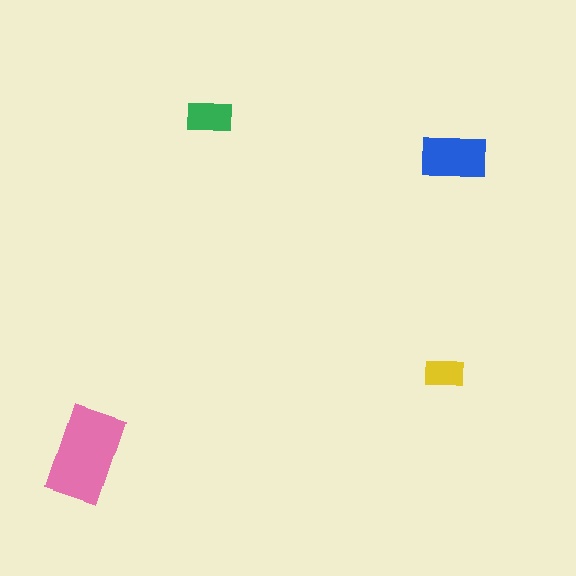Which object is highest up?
The green rectangle is topmost.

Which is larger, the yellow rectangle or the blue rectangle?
The blue one.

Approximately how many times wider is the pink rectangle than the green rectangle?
About 2 times wider.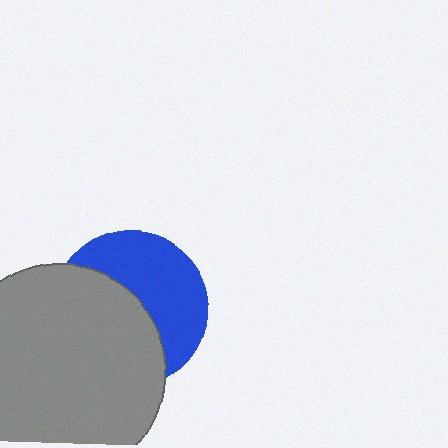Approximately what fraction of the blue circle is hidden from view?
Roughly 52% of the blue circle is hidden behind the gray circle.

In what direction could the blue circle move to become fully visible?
The blue circle could move toward the upper-right. That would shift it out from behind the gray circle entirely.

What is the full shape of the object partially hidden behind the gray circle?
The partially hidden object is a blue circle.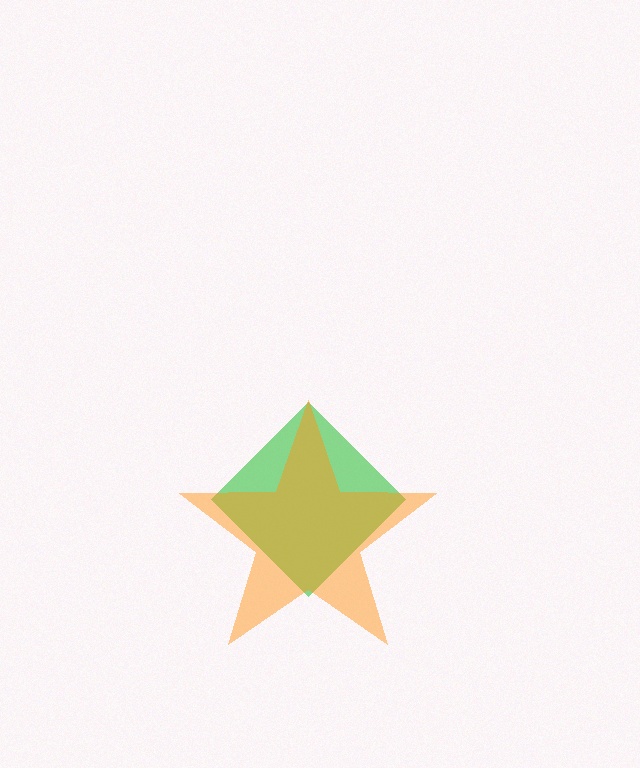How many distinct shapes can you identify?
There are 2 distinct shapes: a green diamond, an orange star.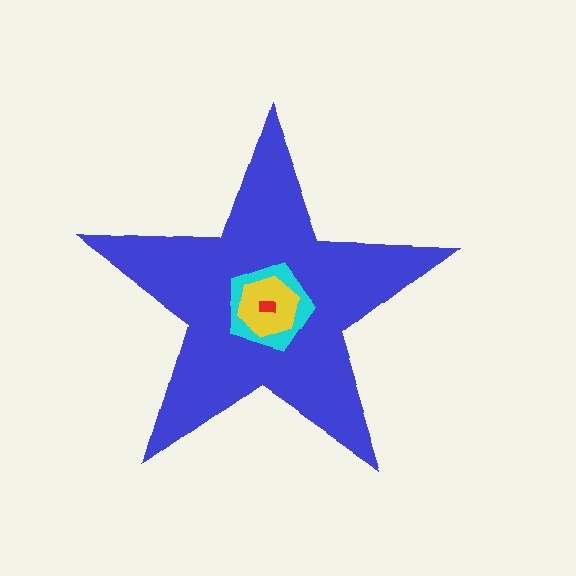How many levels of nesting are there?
4.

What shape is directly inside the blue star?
The cyan pentagon.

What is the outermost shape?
The blue star.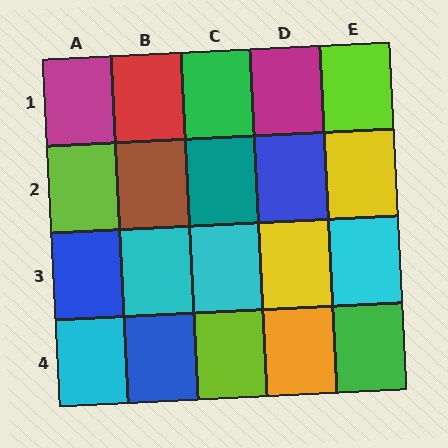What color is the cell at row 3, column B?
Cyan.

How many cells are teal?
1 cell is teal.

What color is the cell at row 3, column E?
Cyan.